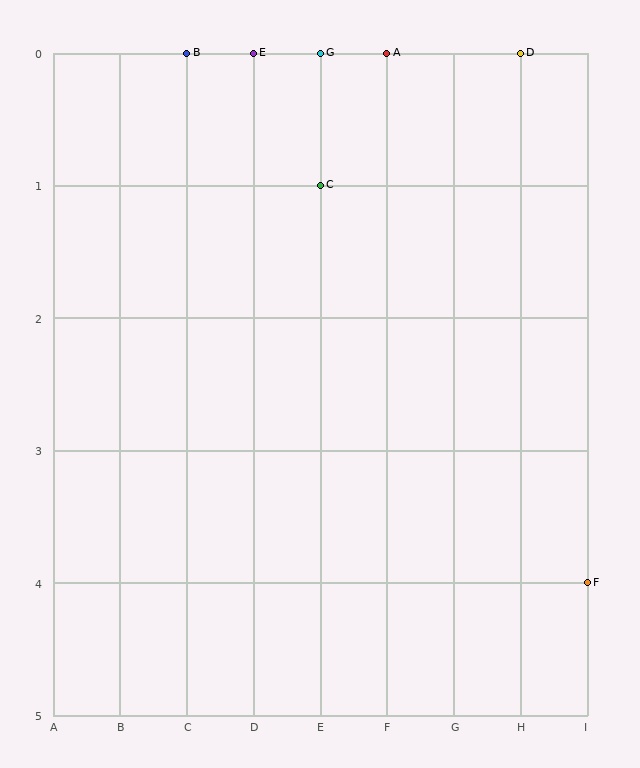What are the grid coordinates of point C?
Point C is at grid coordinates (E, 1).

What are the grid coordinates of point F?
Point F is at grid coordinates (I, 4).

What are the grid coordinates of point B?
Point B is at grid coordinates (C, 0).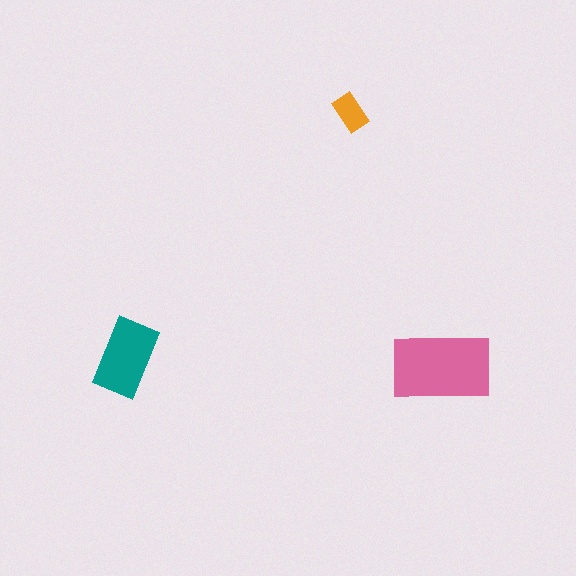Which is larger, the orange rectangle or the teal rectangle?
The teal one.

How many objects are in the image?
There are 3 objects in the image.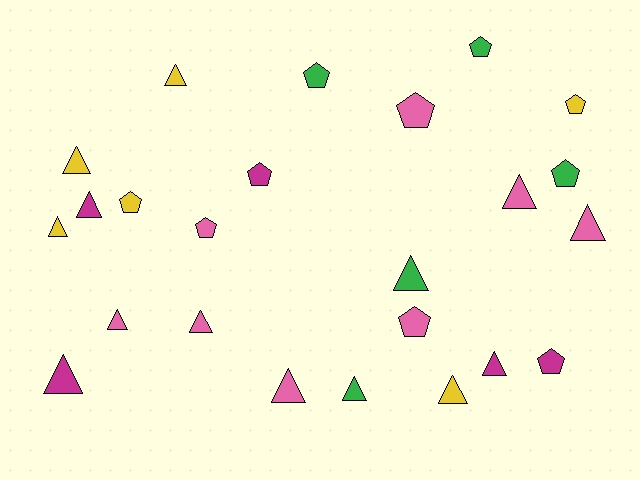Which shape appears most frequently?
Triangle, with 14 objects.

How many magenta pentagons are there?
There are 2 magenta pentagons.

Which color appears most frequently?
Pink, with 8 objects.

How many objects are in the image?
There are 24 objects.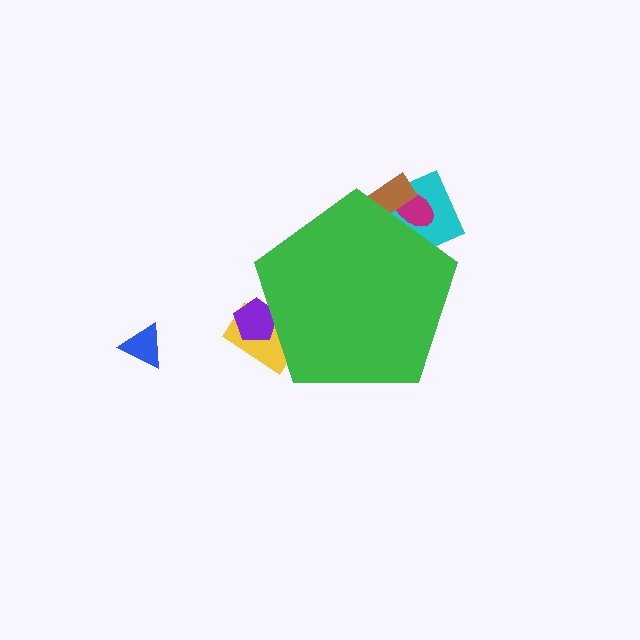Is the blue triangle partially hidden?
No, the blue triangle is fully visible.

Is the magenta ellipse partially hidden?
Yes, the magenta ellipse is partially hidden behind the green pentagon.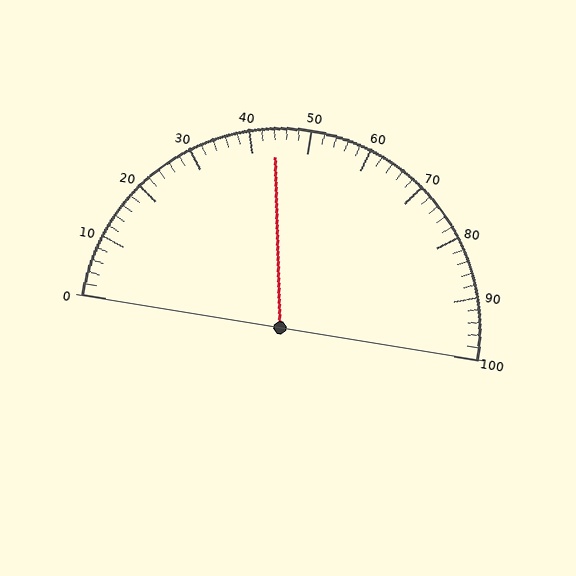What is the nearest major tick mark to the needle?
The nearest major tick mark is 40.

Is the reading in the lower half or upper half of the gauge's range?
The reading is in the lower half of the range (0 to 100).